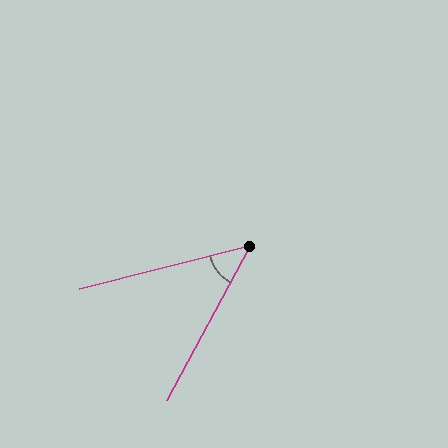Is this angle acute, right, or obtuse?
It is acute.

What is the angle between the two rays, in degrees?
Approximately 48 degrees.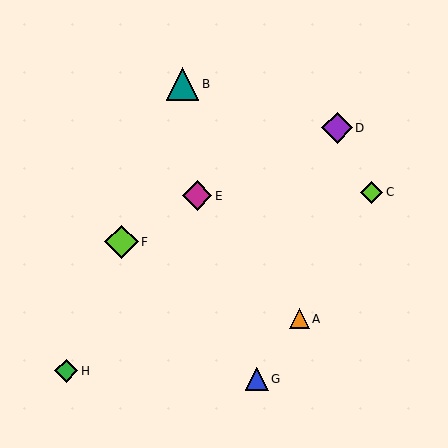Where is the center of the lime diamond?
The center of the lime diamond is at (372, 192).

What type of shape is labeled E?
Shape E is a magenta diamond.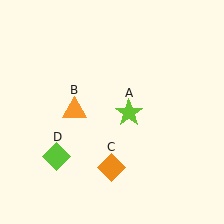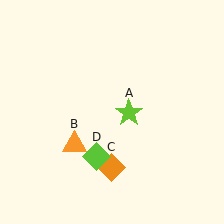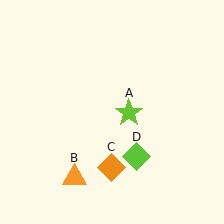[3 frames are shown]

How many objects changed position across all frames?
2 objects changed position: orange triangle (object B), lime diamond (object D).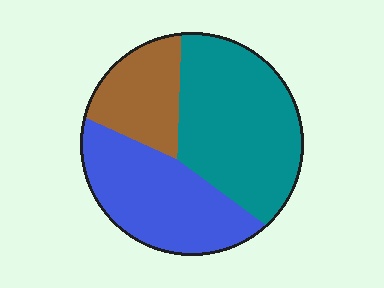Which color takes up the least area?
Brown, at roughly 20%.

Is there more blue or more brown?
Blue.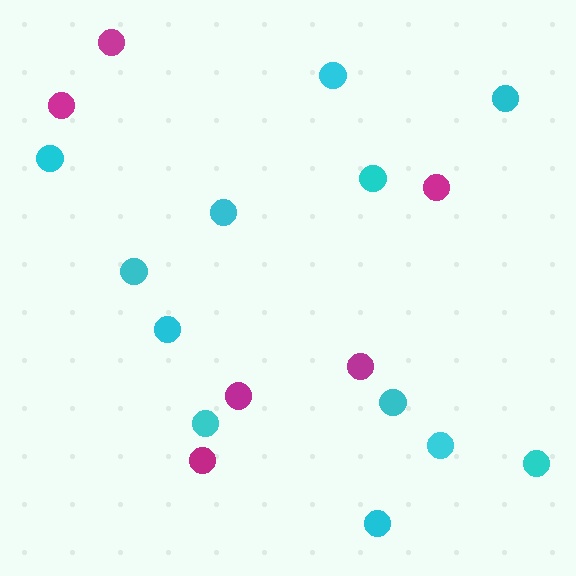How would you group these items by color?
There are 2 groups: one group of cyan circles (12) and one group of magenta circles (6).